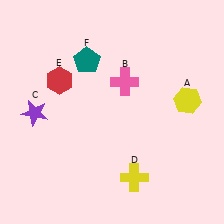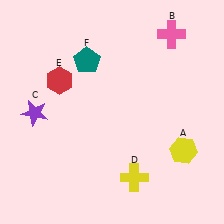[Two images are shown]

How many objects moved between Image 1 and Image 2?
2 objects moved between the two images.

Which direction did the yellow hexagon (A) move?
The yellow hexagon (A) moved down.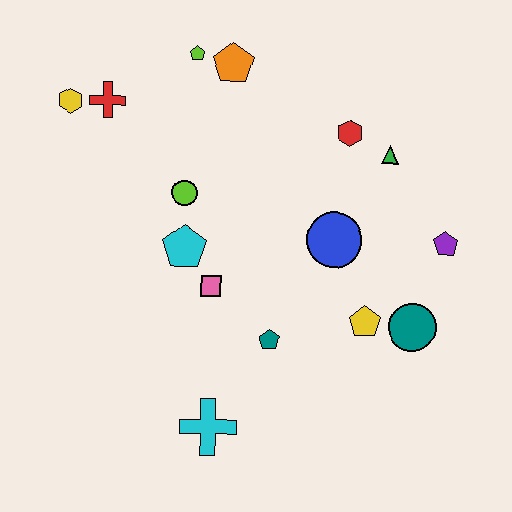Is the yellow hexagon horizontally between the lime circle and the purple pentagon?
No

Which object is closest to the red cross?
The yellow hexagon is closest to the red cross.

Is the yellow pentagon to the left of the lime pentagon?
No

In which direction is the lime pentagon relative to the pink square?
The lime pentagon is above the pink square.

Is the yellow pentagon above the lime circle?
No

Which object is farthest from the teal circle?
The yellow hexagon is farthest from the teal circle.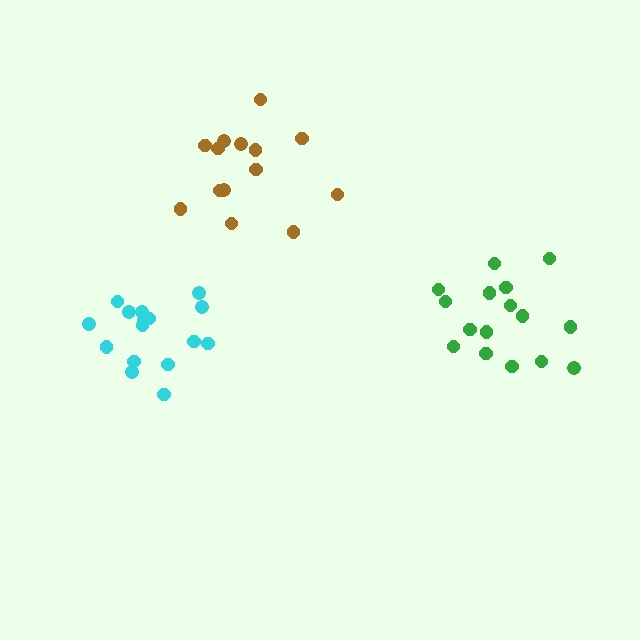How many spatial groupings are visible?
There are 3 spatial groupings.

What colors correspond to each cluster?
The clusters are colored: cyan, green, brown.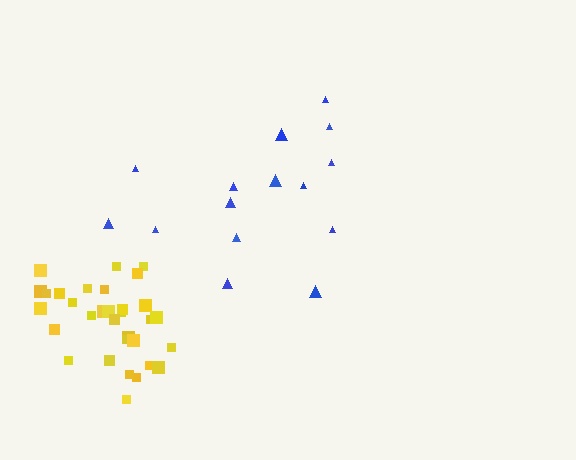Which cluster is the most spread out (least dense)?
Blue.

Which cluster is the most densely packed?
Yellow.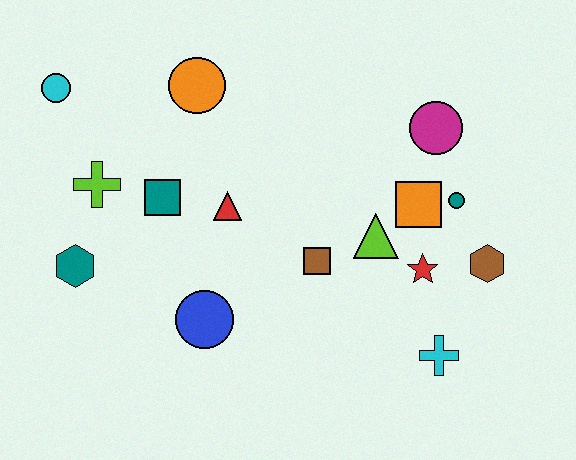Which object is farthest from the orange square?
The cyan circle is farthest from the orange square.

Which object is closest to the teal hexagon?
The lime cross is closest to the teal hexagon.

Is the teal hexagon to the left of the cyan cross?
Yes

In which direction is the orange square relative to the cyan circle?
The orange square is to the right of the cyan circle.